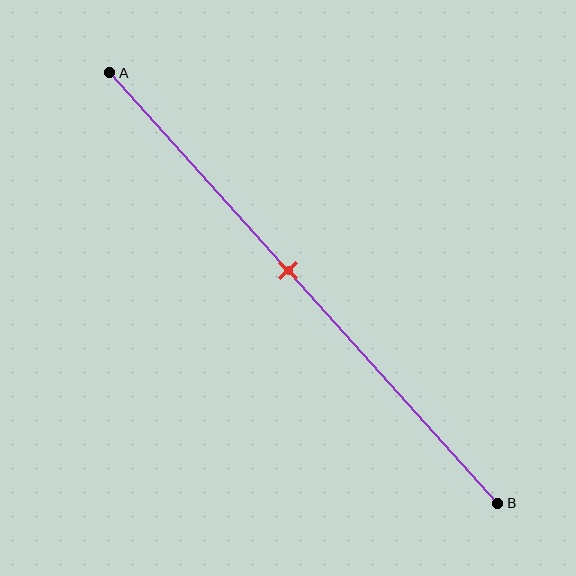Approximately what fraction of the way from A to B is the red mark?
The red mark is approximately 45% of the way from A to B.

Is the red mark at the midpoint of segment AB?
No, the mark is at about 45% from A, not at the 50% midpoint.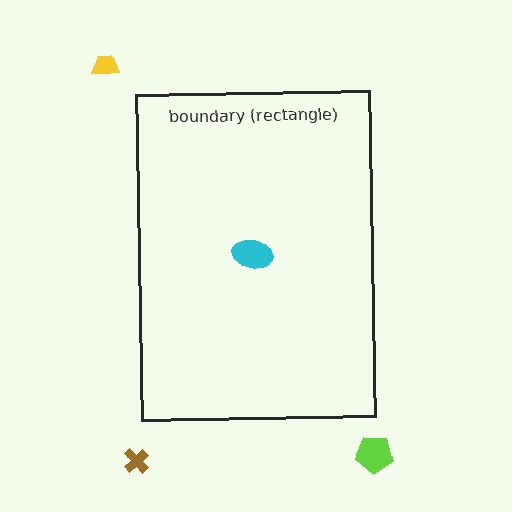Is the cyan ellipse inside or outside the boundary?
Inside.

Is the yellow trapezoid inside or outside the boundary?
Outside.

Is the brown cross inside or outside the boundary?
Outside.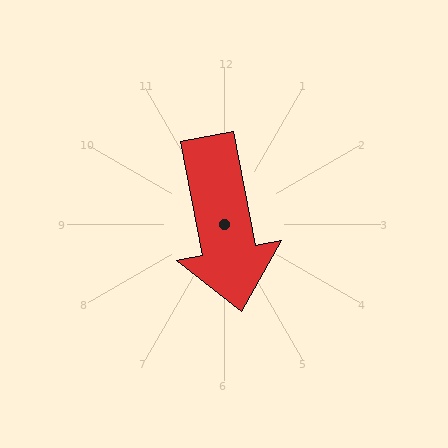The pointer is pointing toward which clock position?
Roughly 6 o'clock.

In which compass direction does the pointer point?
South.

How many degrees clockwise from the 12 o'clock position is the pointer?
Approximately 169 degrees.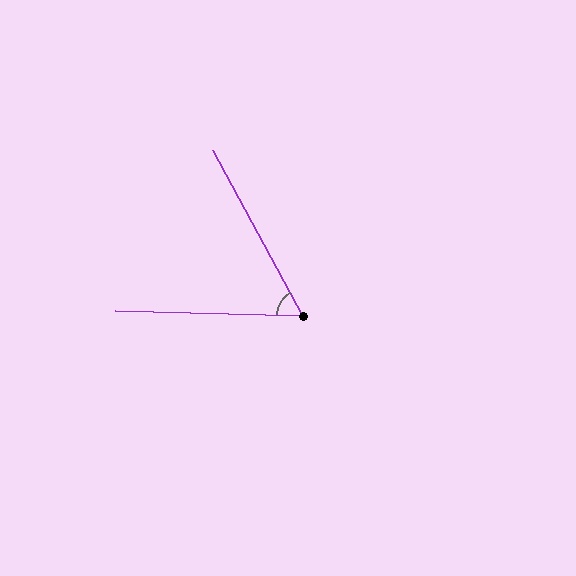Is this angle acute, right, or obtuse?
It is acute.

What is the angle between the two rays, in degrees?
Approximately 60 degrees.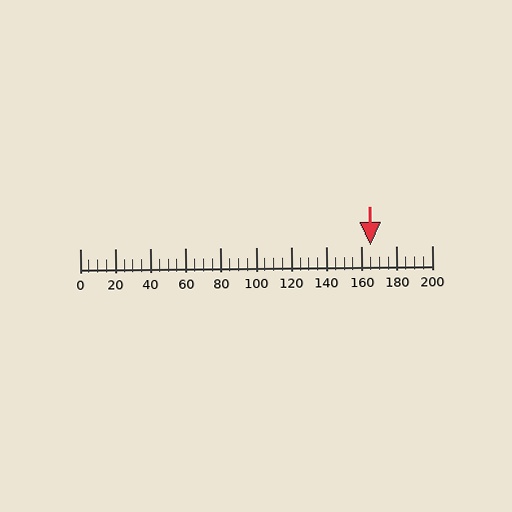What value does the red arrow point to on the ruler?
The red arrow points to approximately 165.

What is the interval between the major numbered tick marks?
The major tick marks are spaced 20 units apart.